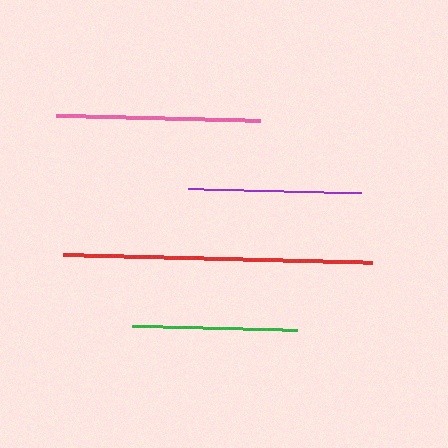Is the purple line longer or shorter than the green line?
The purple line is longer than the green line.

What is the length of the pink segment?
The pink segment is approximately 204 pixels long.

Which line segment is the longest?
The red line is the longest at approximately 309 pixels.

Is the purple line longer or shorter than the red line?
The red line is longer than the purple line.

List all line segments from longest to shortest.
From longest to shortest: red, pink, purple, green.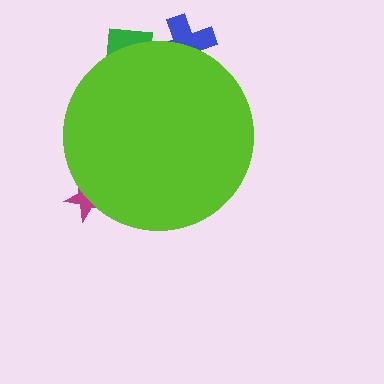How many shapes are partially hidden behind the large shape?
3 shapes are partially hidden.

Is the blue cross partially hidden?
Yes, the blue cross is partially hidden behind the lime circle.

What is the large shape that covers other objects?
A lime circle.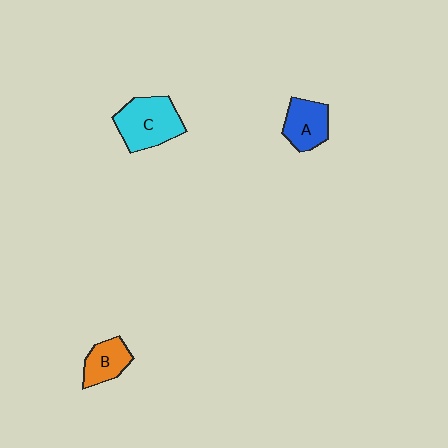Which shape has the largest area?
Shape C (cyan).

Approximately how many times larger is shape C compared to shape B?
Approximately 1.7 times.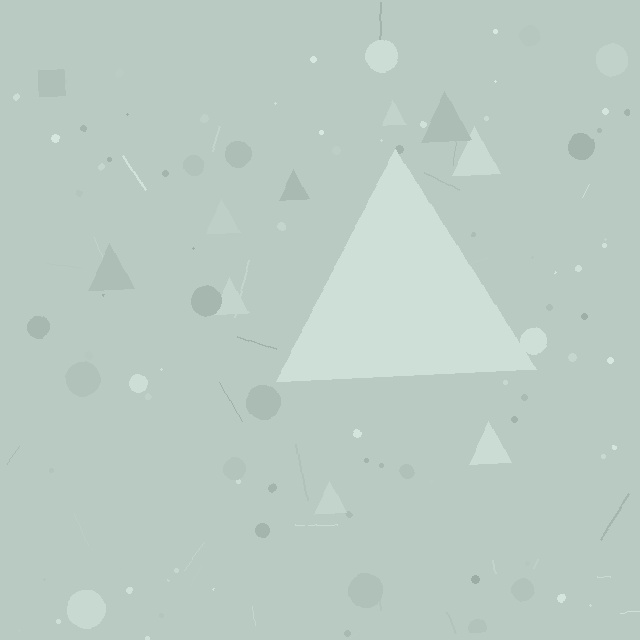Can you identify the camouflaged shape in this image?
The camouflaged shape is a triangle.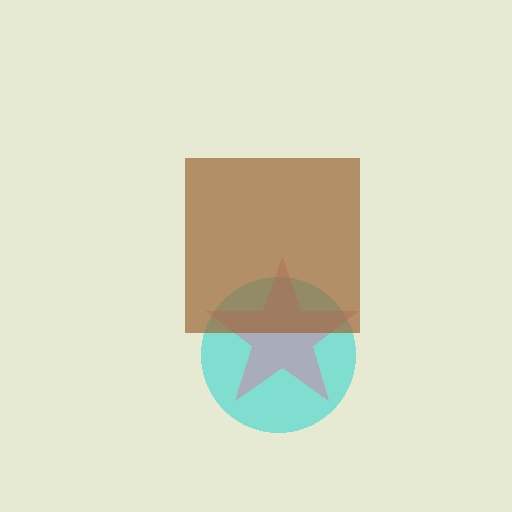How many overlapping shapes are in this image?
There are 3 overlapping shapes in the image.